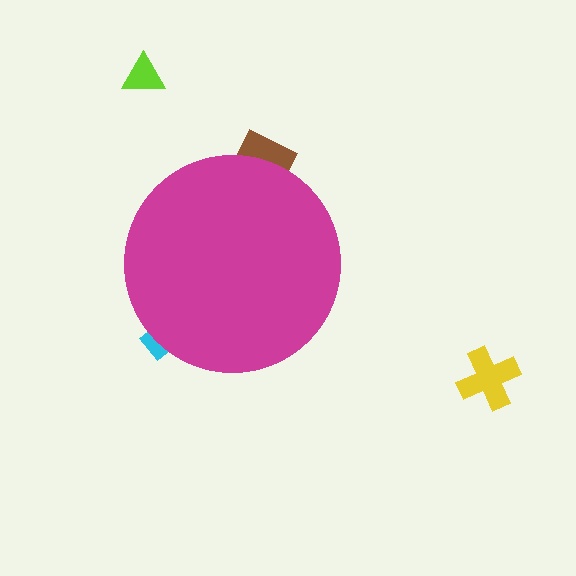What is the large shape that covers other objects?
A magenta circle.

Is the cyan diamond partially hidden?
Yes, the cyan diamond is partially hidden behind the magenta circle.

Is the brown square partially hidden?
Yes, the brown square is partially hidden behind the magenta circle.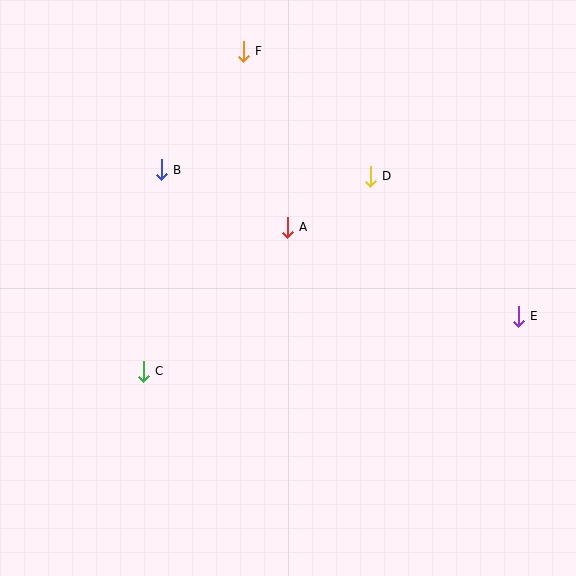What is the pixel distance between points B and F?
The distance between B and F is 144 pixels.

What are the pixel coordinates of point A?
Point A is at (287, 227).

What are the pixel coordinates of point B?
Point B is at (161, 170).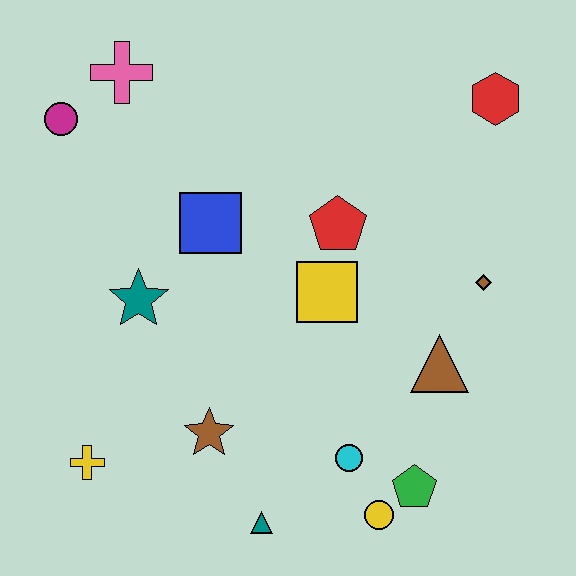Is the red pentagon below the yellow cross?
No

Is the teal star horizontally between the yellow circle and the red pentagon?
No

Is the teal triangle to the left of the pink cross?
No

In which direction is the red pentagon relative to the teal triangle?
The red pentagon is above the teal triangle.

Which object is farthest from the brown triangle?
The magenta circle is farthest from the brown triangle.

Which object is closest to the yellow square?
The red pentagon is closest to the yellow square.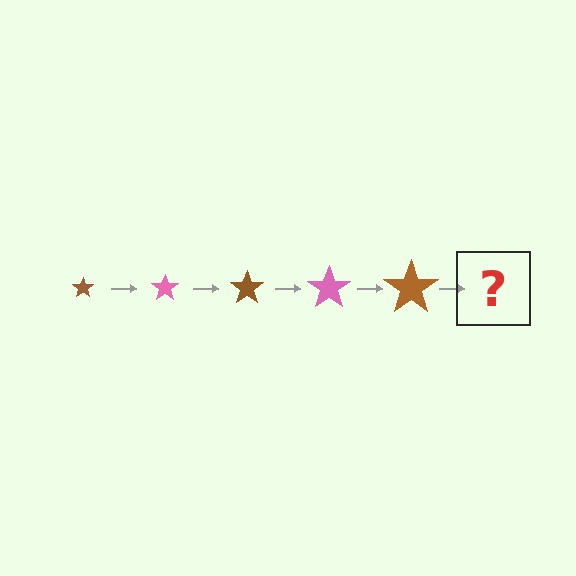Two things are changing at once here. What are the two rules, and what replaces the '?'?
The two rules are that the star grows larger each step and the color cycles through brown and pink. The '?' should be a pink star, larger than the previous one.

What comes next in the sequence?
The next element should be a pink star, larger than the previous one.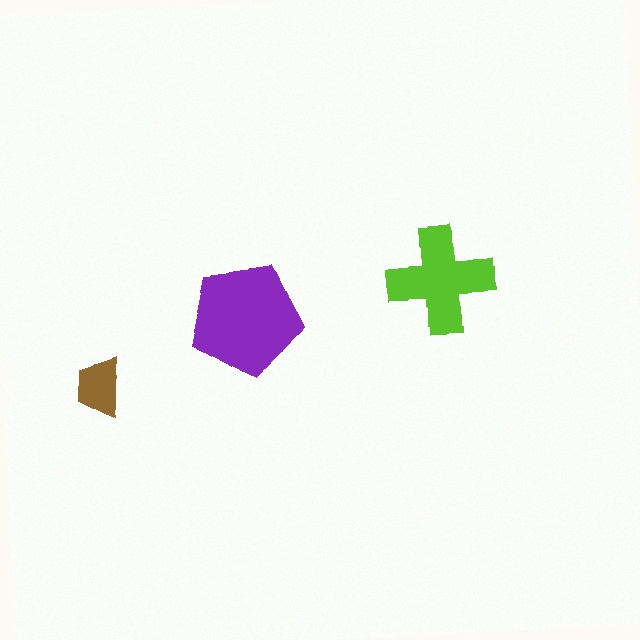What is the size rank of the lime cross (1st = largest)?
2nd.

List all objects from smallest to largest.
The brown trapezoid, the lime cross, the purple pentagon.